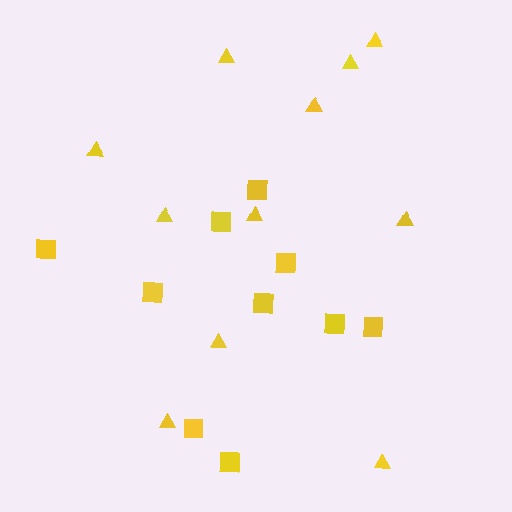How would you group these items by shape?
There are 2 groups: one group of squares (10) and one group of triangles (11).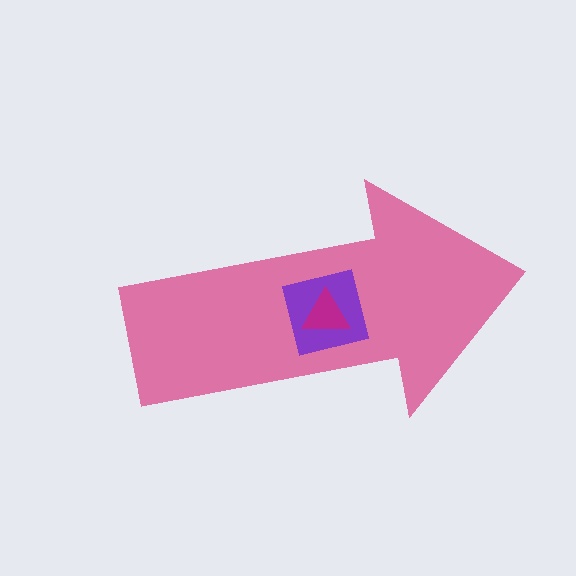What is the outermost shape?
The pink arrow.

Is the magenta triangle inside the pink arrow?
Yes.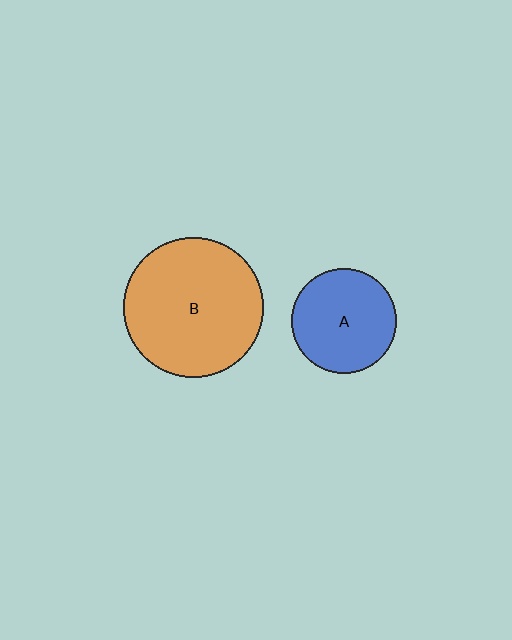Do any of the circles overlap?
No, none of the circles overlap.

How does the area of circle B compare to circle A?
Approximately 1.8 times.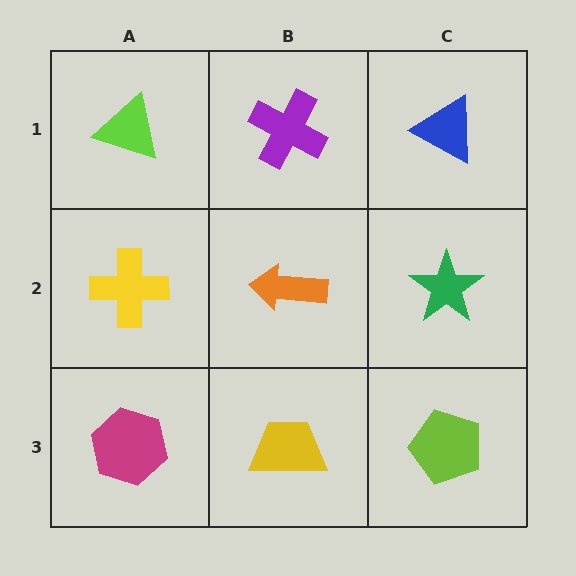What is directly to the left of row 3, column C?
A yellow trapezoid.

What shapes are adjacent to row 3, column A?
A yellow cross (row 2, column A), a yellow trapezoid (row 3, column B).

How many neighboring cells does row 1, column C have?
2.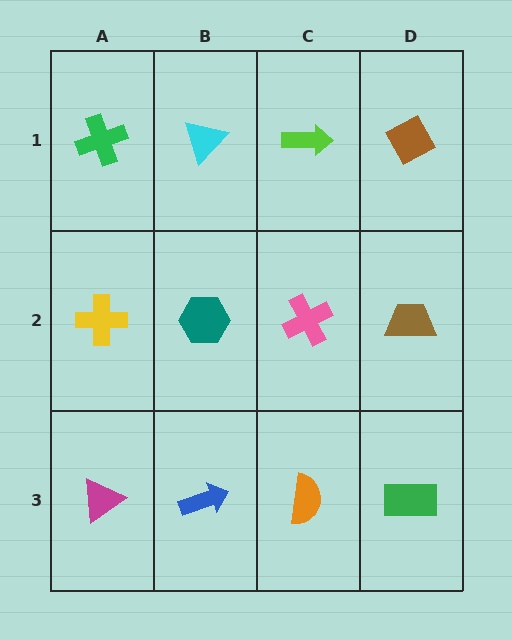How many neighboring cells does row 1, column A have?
2.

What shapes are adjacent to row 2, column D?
A brown diamond (row 1, column D), a green rectangle (row 3, column D), a pink cross (row 2, column C).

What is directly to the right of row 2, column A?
A teal hexagon.